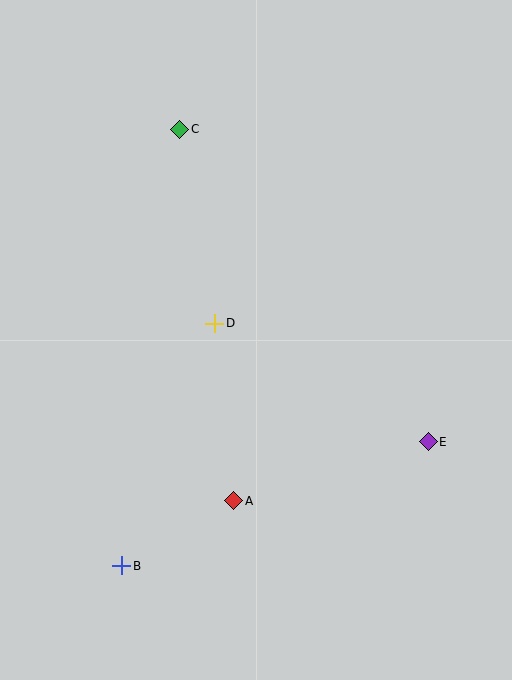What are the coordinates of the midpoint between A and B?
The midpoint between A and B is at (178, 533).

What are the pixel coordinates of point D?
Point D is at (215, 323).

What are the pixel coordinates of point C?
Point C is at (180, 129).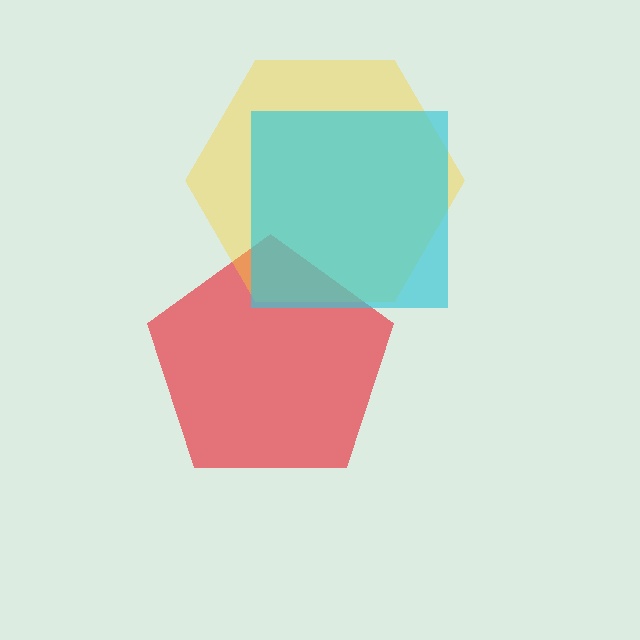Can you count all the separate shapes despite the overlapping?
Yes, there are 3 separate shapes.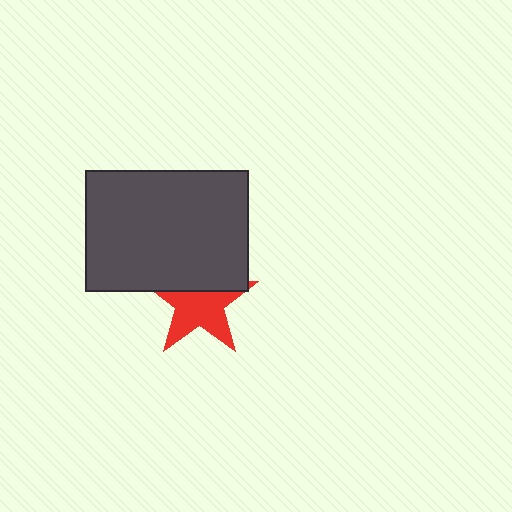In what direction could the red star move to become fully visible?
The red star could move down. That would shift it out from behind the dark gray rectangle entirely.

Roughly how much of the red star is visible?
About half of it is visible (roughly 63%).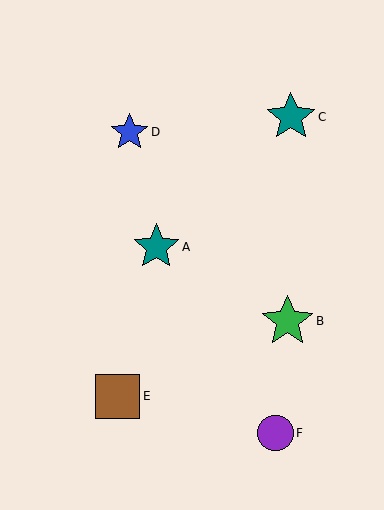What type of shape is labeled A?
Shape A is a teal star.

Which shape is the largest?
The green star (labeled B) is the largest.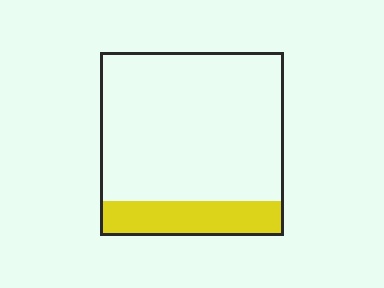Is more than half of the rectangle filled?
No.